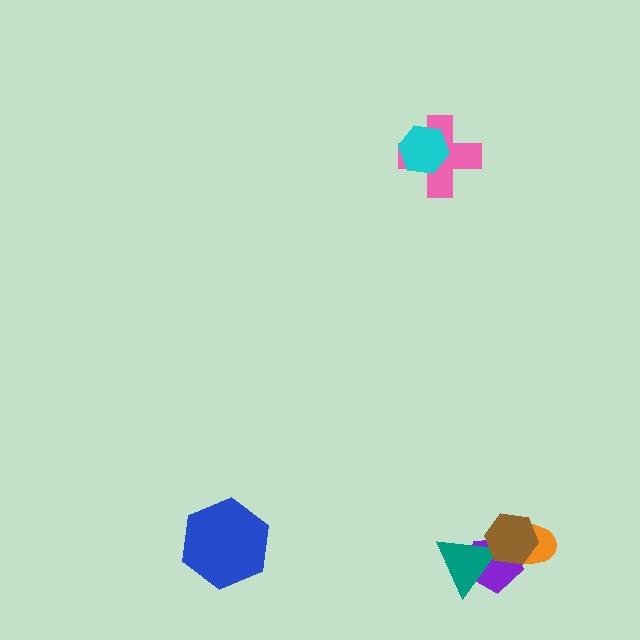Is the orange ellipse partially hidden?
Yes, it is partially covered by another shape.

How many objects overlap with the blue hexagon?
0 objects overlap with the blue hexagon.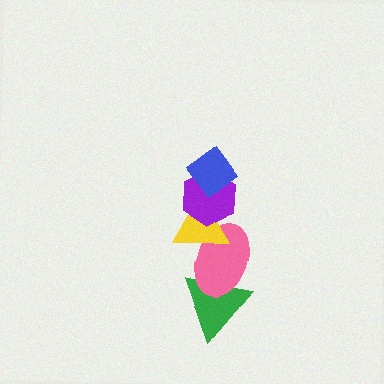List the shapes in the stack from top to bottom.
From top to bottom: the blue diamond, the purple hexagon, the yellow triangle, the pink ellipse, the green triangle.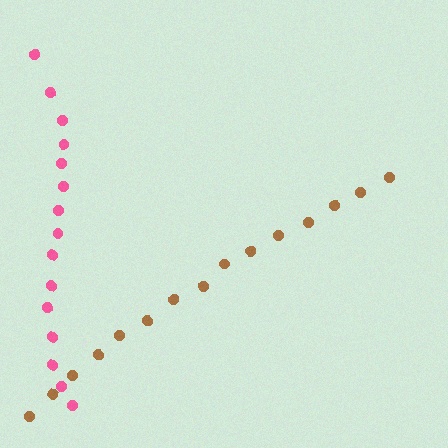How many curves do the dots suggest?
There are 2 distinct paths.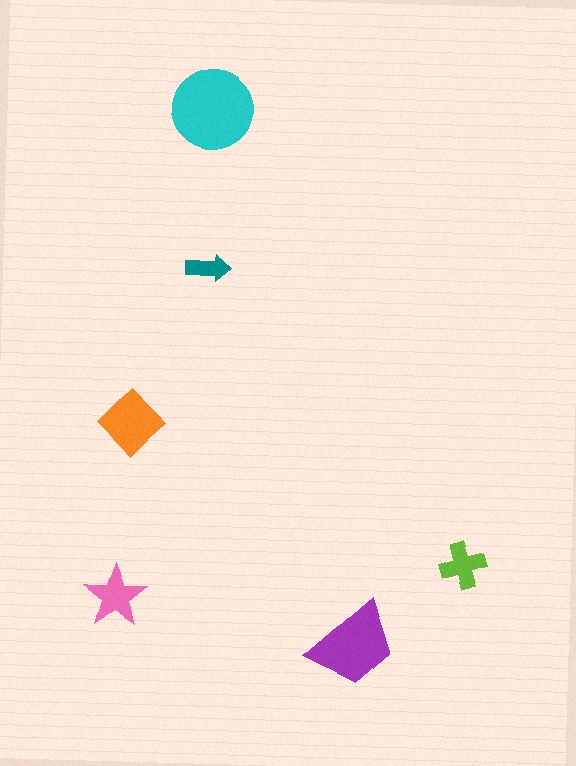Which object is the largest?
The cyan circle.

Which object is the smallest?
The teal arrow.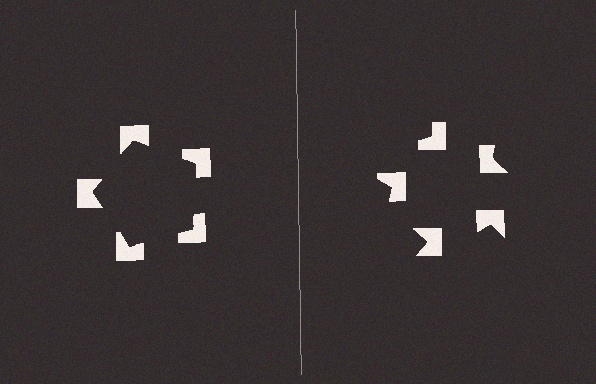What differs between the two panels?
The notched squares are positioned identically on both sides; only the wedge orientations differ. On the left they align to a pentagon; on the right they are misaligned.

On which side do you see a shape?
An illusory pentagon appears on the left side. On the right side the wedge cuts are rotated, so no coherent shape forms.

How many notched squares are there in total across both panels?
10 — 5 on each side.